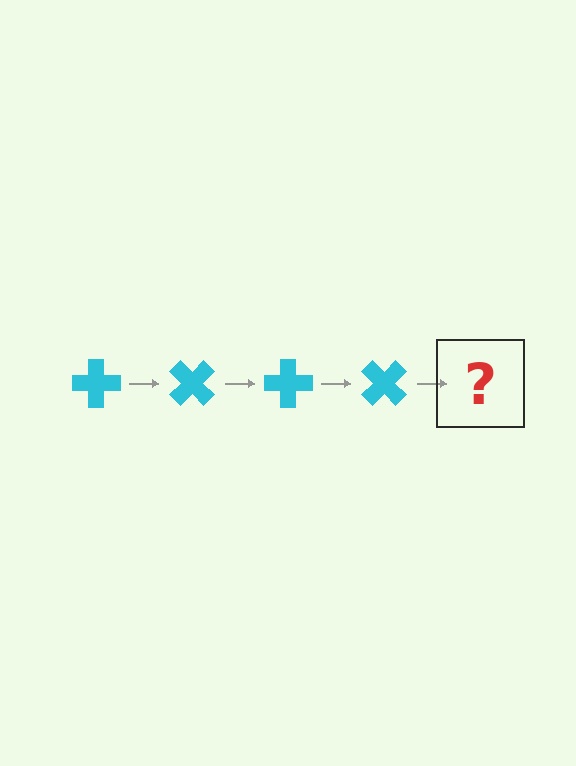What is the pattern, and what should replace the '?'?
The pattern is that the cross rotates 45 degrees each step. The '?' should be a cyan cross rotated 180 degrees.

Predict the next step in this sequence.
The next step is a cyan cross rotated 180 degrees.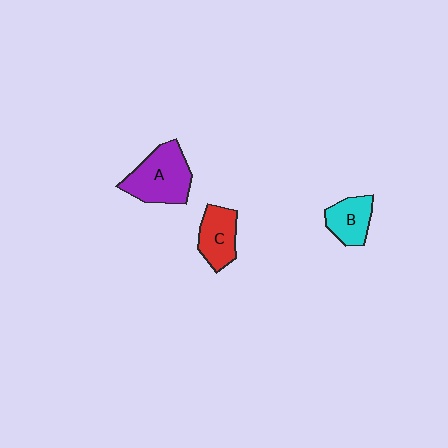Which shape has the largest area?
Shape A (purple).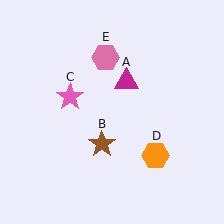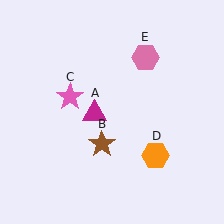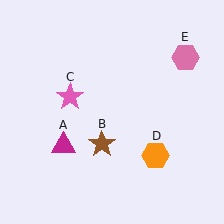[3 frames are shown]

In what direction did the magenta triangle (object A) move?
The magenta triangle (object A) moved down and to the left.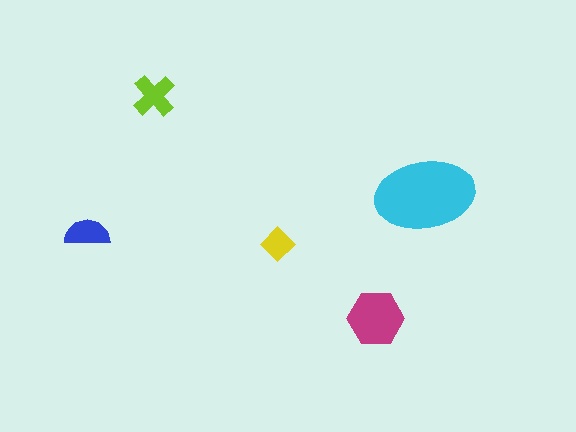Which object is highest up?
The lime cross is topmost.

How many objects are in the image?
There are 5 objects in the image.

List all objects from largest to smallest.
The cyan ellipse, the magenta hexagon, the lime cross, the blue semicircle, the yellow diamond.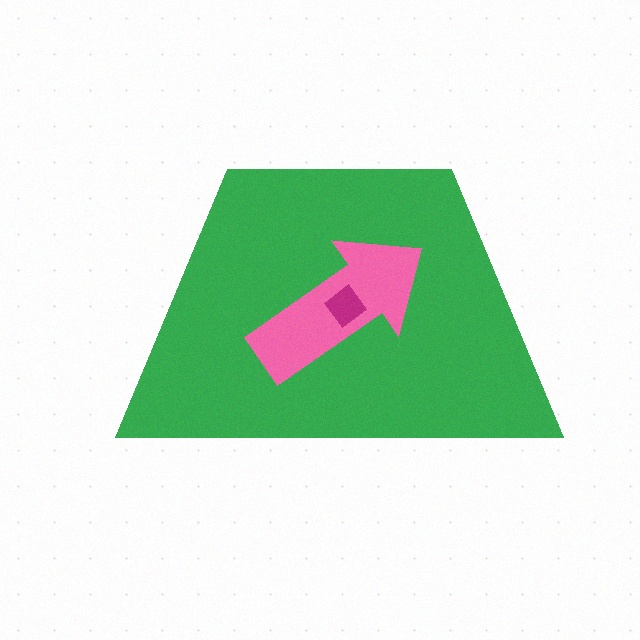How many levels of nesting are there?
3.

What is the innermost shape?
The magenta diamond.